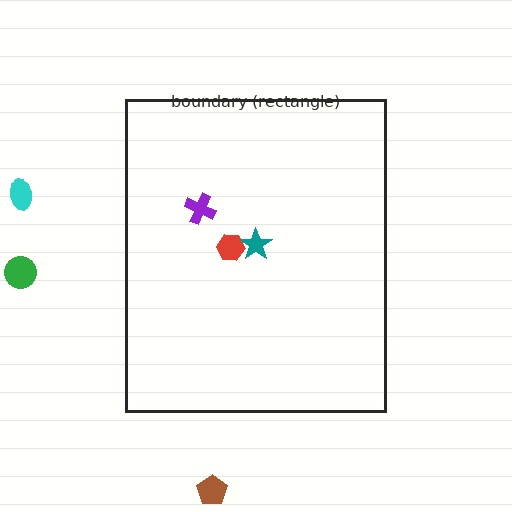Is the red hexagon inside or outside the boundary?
Inside.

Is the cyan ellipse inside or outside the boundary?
Outside.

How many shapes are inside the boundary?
3 inside, 3 outside.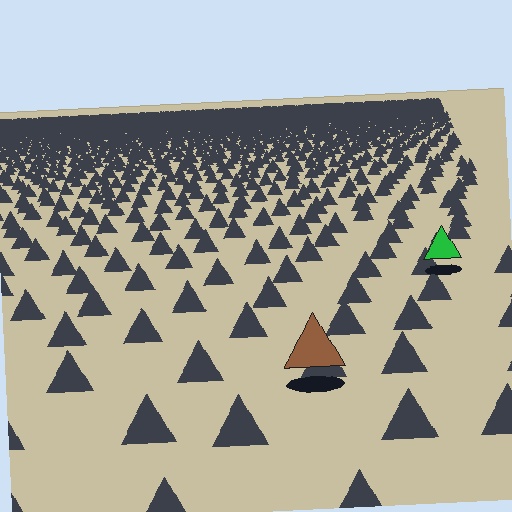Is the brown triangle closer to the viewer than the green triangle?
Yes. The brown triangle is closer — you can tell from the texture gradient: the ground texture is coarser near it.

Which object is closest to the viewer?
The brown triangle is closest. The texture marks near it are larger and more spread out.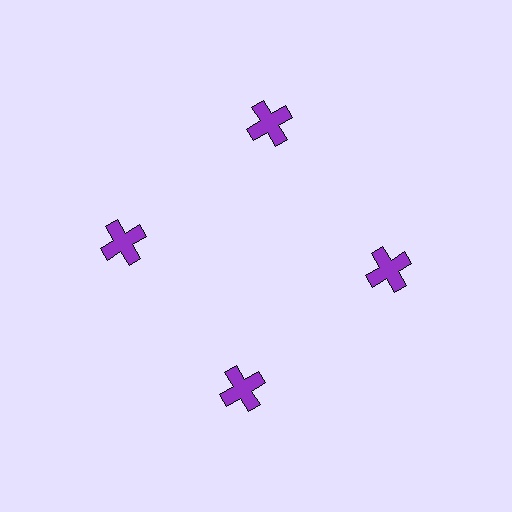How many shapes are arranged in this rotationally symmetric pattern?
There are 4 shapes, arranged in 4 groups of 1.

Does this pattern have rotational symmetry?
Yes, this pattern has 4-fold rotational symmetry. It looks the same after rotating 90 degrees around the center.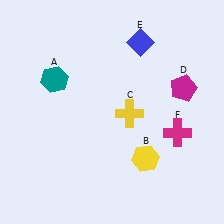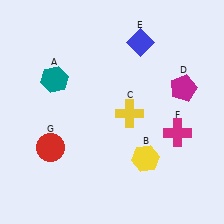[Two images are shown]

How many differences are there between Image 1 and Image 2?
There is 1 difference between the two images.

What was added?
A red circle (G) was added in Image 2.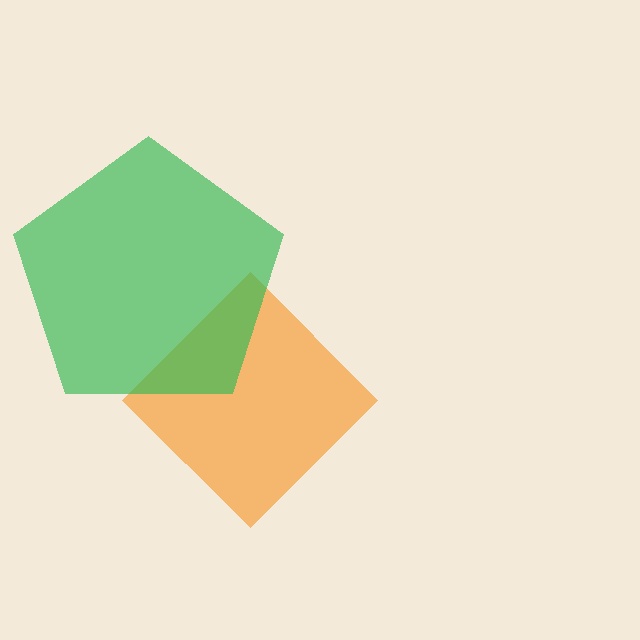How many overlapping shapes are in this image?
There are 2 overlapping shapes in the image.